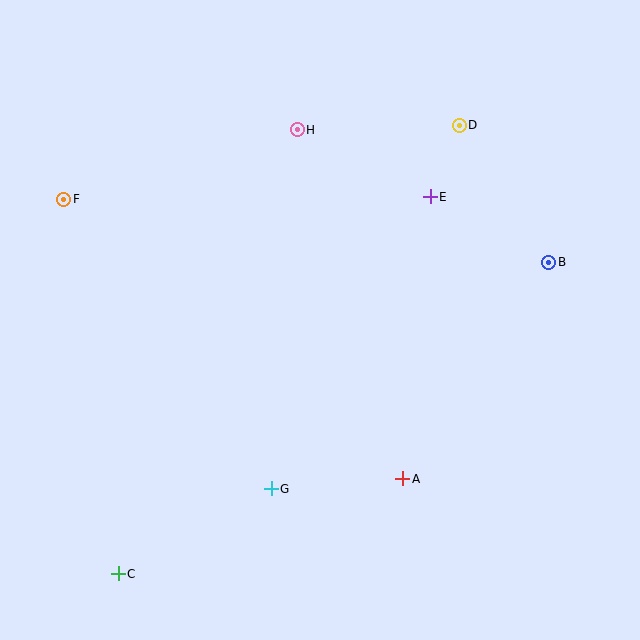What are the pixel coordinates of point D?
Point D is at (459, 125).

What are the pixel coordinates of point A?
Point A is at (403, 479).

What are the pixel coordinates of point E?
Point E is at (430, 197).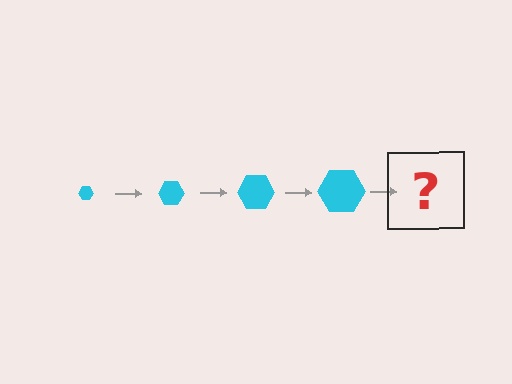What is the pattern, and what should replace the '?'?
The pattern is that the hexagon gets progressively larger each step. The '?' should be a cyan hexagon, larger than the previous one.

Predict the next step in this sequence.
The next step is a cyan hexagon, larger than the previous one.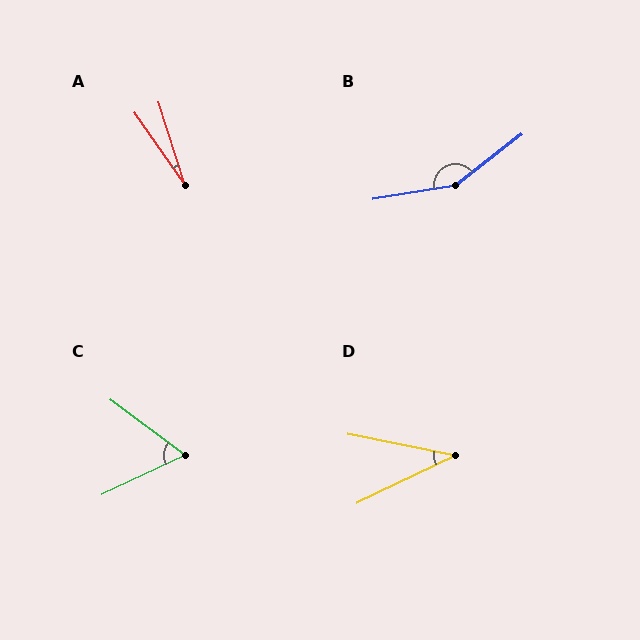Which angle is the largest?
B, at approximately 152 degrees.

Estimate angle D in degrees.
Approximately 37 degrees.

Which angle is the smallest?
A, at approximately 17 degrees.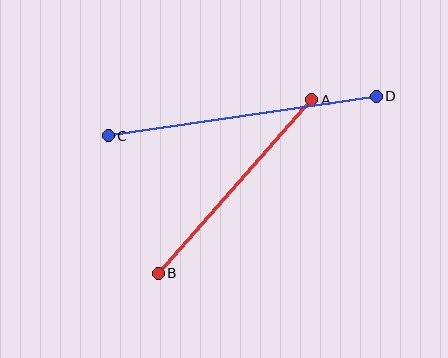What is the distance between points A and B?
The distance is approximately 232 pixels.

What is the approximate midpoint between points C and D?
The midpoint is at approximately (242, 116) pixels.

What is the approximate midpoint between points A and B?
The midpoint is at approximately (235, 187) pixels.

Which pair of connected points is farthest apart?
Points C and D are farthest apart.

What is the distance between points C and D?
The distance is approximately 271 pixels.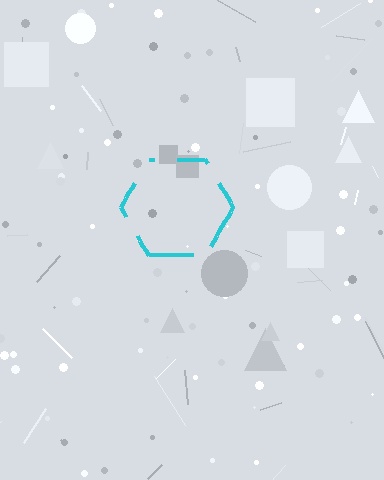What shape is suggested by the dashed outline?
The dashed outline suggests a hexagon.